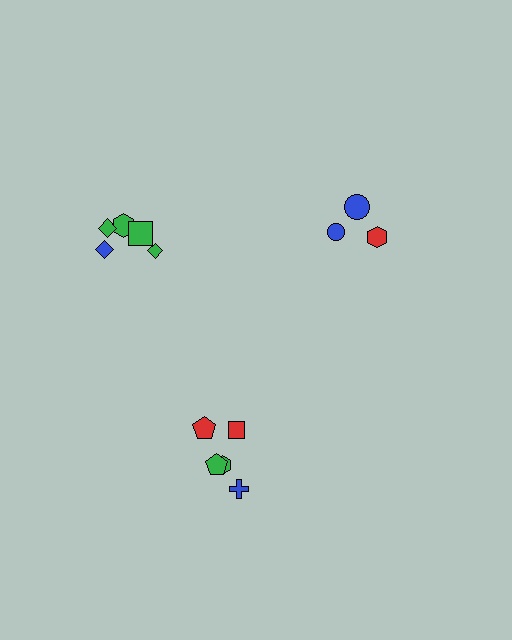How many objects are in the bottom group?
There are 5 objects.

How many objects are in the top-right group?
There are 3 objects.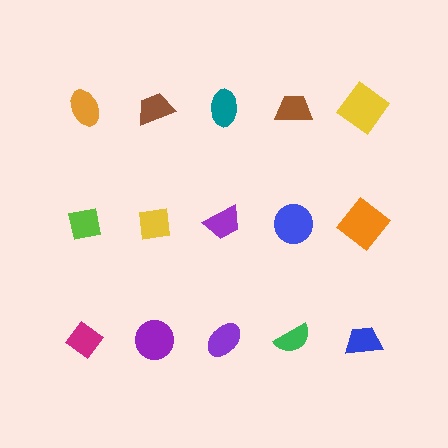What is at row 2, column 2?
A yellow square.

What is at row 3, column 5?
A blue trapezoid.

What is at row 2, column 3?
A purple trapezoid.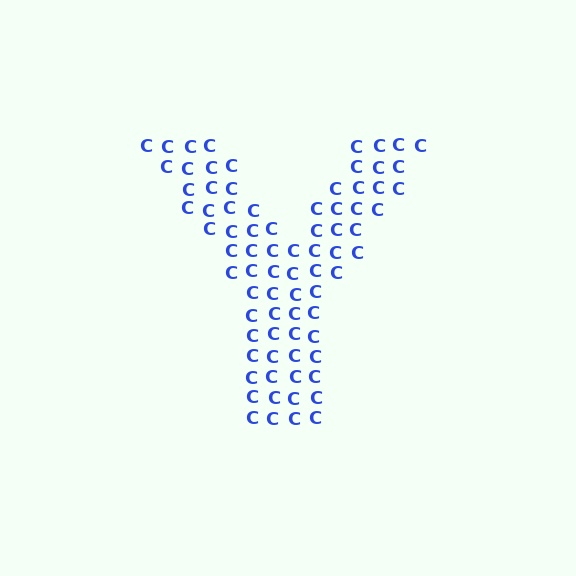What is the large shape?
The large shape is the letter Y.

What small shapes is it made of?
It is made of small letter C's.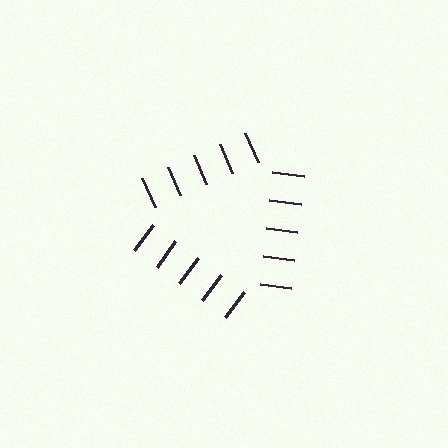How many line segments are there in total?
15 — 5 along each of the 3 edges.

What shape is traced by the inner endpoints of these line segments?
An illusory triangle — the line segments terminate on its edges but no continuous stroke is drawn.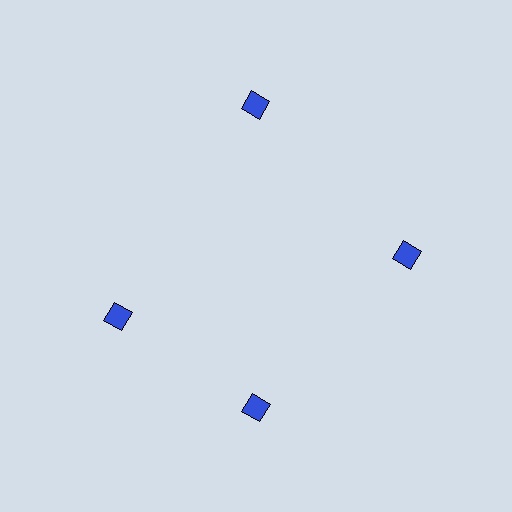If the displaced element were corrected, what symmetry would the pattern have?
It would have 4-fold rotational symmetry — the pattern would map onto itself every 90 degrees.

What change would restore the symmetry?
The symmetry would be restored by rotating it back into even spacing with its neighbors so that all 4 diamonds sit at equal angles and equal distance from the center.